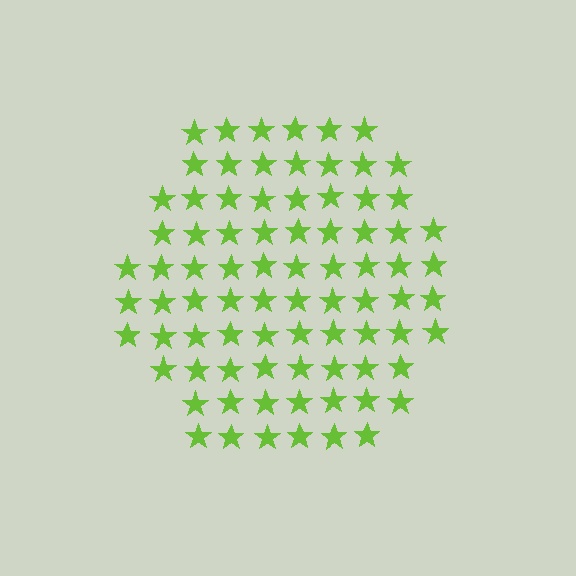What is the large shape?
The large shape is a hexagon.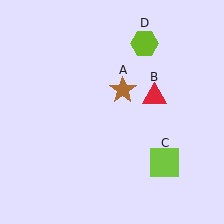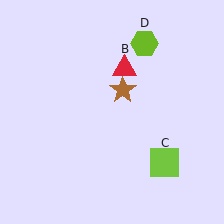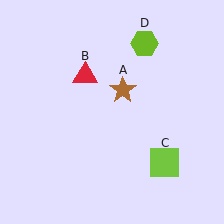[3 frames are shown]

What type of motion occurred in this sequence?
The red triangle (object B) rotated counterclockwise around the center of the scene.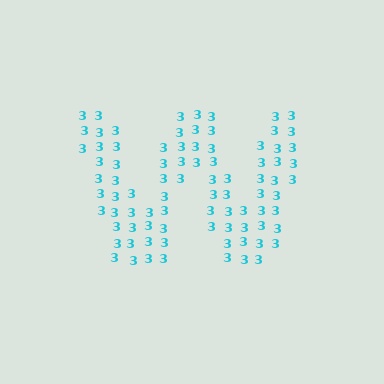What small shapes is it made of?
It is made of small digit 3's.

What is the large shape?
The large shape is the letter W.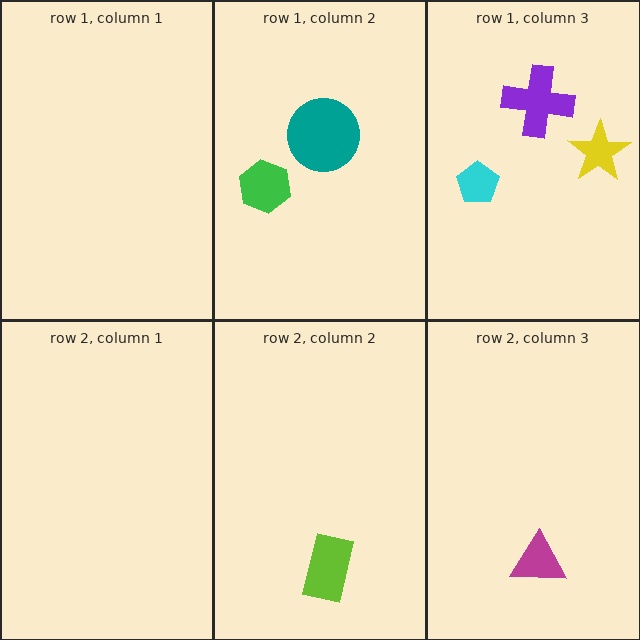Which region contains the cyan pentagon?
The row 1, column 3 region.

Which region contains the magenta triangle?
The row 2, column 3 region.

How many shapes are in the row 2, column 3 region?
1.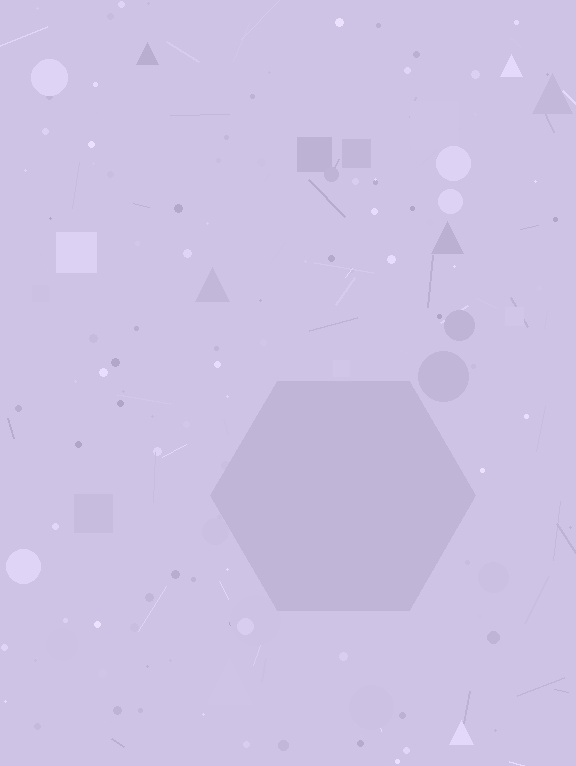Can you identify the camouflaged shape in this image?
The camouflaged shape is a hexagon.